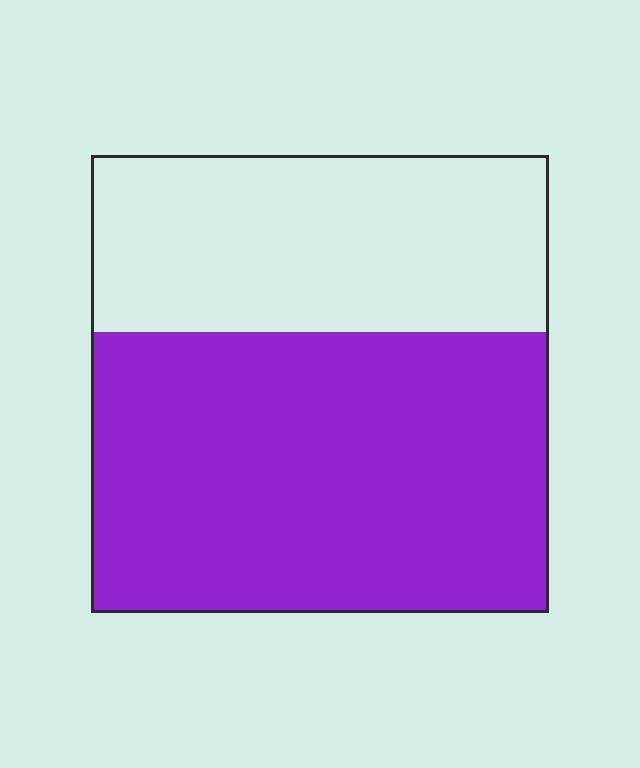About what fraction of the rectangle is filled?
About five eighths (5/8).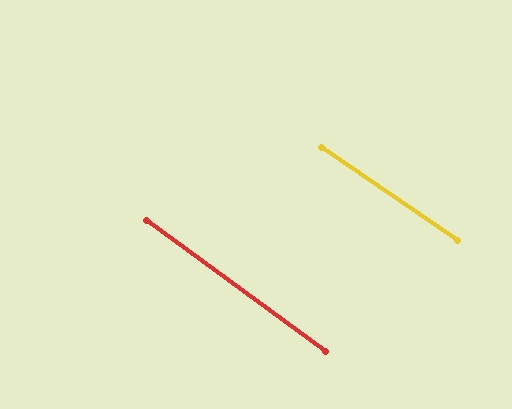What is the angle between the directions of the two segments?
Approximately 2 degrees.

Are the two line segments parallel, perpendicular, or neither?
Parallel — their directions differ by only 1.7°.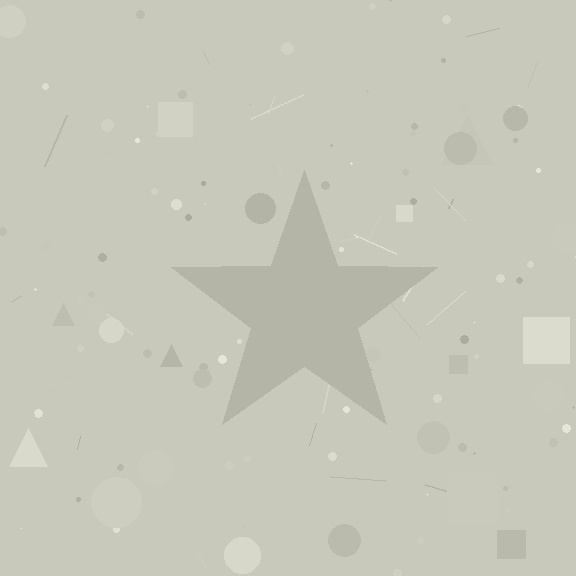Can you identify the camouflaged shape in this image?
The camouflaged shape is a star.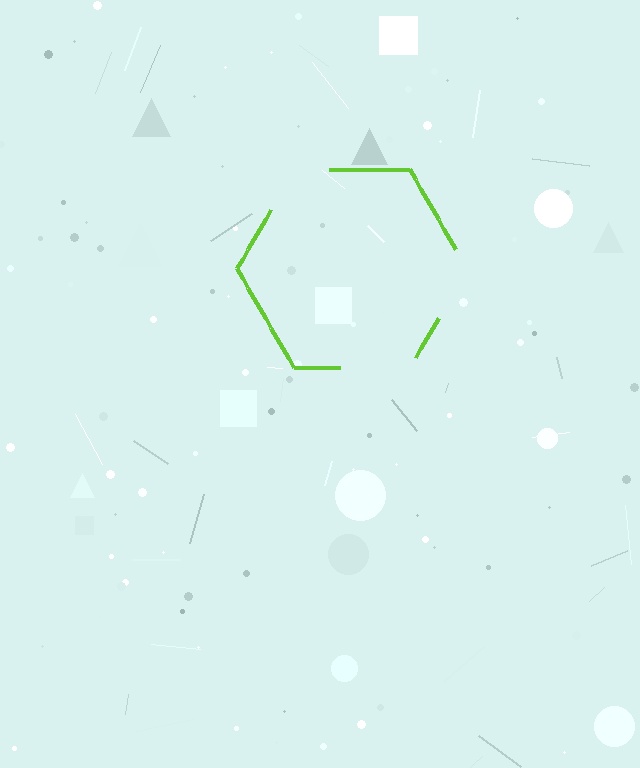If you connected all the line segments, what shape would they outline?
They would outline a hexagon.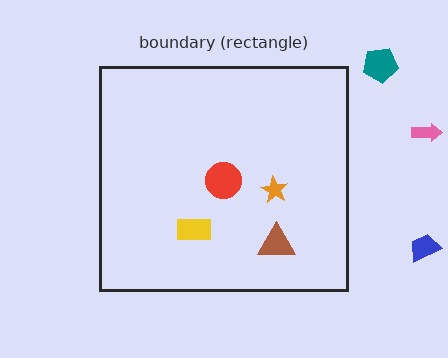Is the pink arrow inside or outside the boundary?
Outside.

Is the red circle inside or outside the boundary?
Inside.